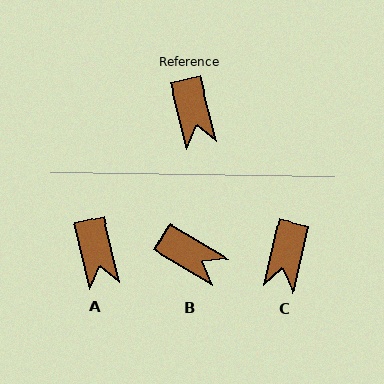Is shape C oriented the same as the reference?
No, it is off by about 27 degrees.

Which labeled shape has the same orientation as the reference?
A.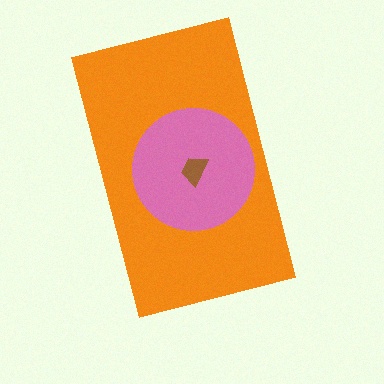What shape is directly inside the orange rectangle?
The pink circle.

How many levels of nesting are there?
3.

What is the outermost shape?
The orange rectangle.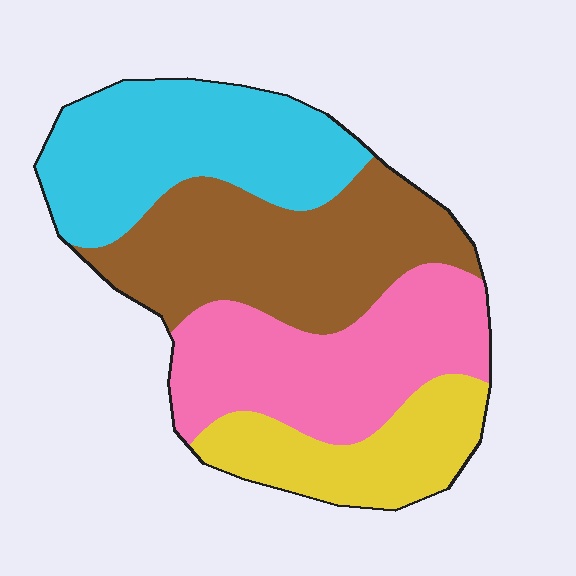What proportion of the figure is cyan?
Cyan takes up between a sixth and a third of the figure.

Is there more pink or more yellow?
Pink.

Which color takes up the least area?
Yellow, at roughly 15%.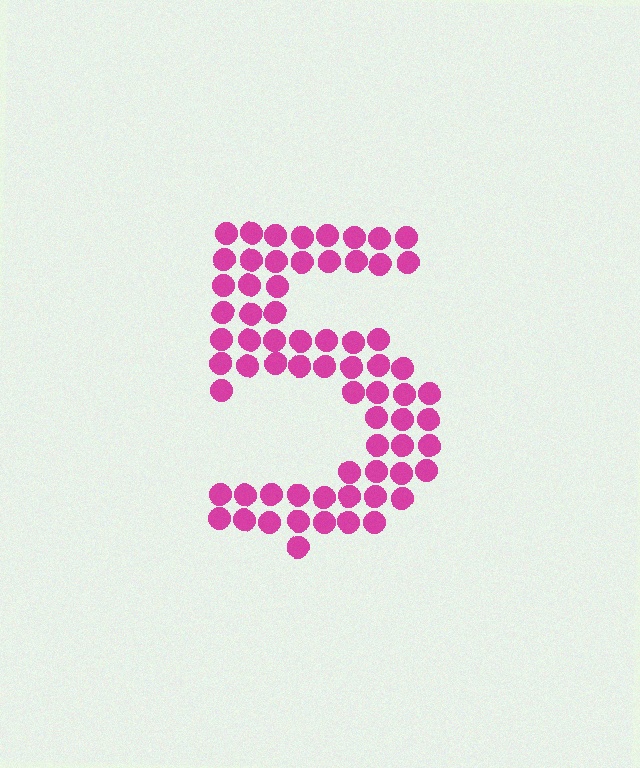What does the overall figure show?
The overall figure shows the digit 5.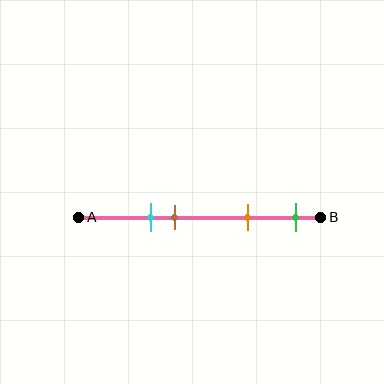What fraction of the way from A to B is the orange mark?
The orange mark is approximately 70% (0.7) of the way from A to B.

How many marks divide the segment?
There are 4 marks dividing the segment.